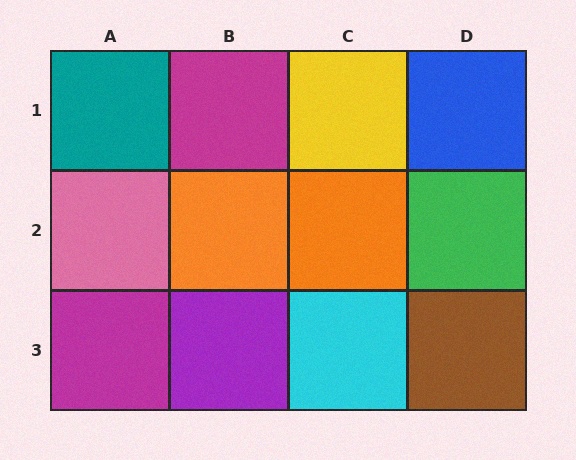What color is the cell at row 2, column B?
Orange.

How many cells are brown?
1 cell is brown.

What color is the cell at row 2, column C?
Orange.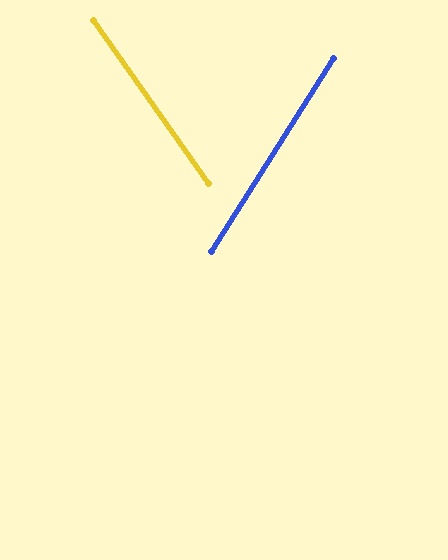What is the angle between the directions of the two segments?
Approximately 67 degrees.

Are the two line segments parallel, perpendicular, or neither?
Neither parallel nor perpendicular — they differ by about 67°.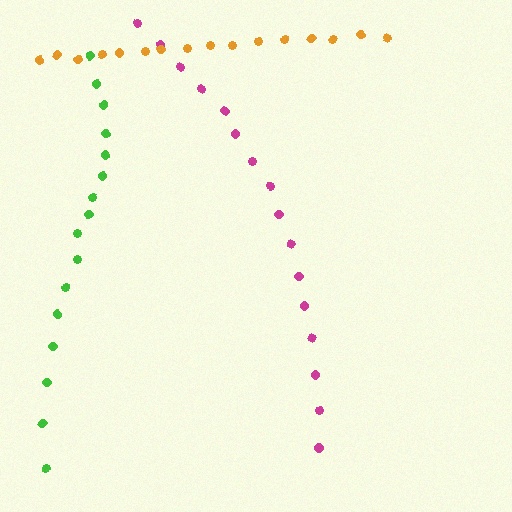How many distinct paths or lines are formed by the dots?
There are 3 distinct paths.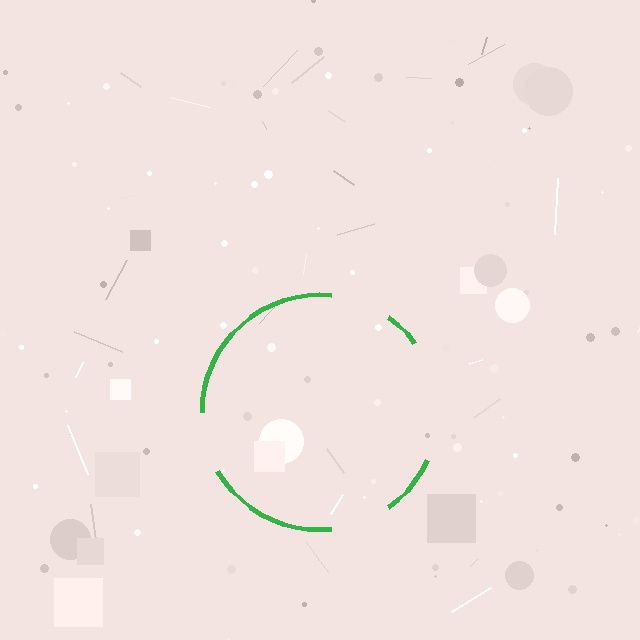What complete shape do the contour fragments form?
The contour fragments form a circle.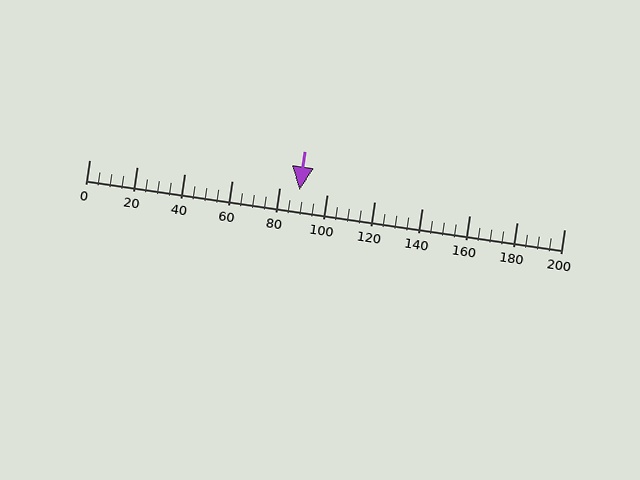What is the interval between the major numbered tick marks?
The major tick marks are spaced 20 units apart.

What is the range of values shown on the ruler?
The ruler shows values from 0 to 200.